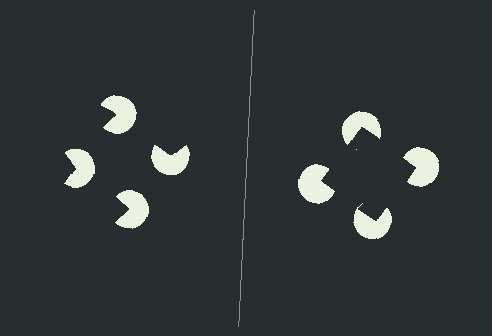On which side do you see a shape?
An illusory square appears on the right side. On the left side the wedge cuts are rotated, so no coherent shape forms.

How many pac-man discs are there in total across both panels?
8 — 4 on each side.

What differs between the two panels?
The pac-man discs are positioned identically on both sides; only the wedge orientations differ. On the right they align to a square; on the left they are misaligned.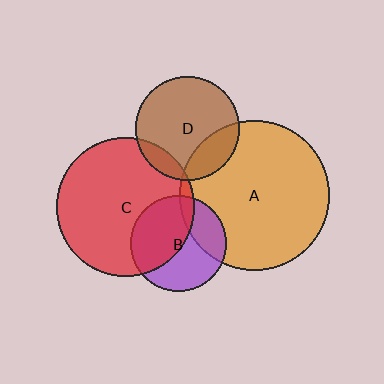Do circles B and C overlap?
Yes.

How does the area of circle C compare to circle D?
Approximately 1.8 times.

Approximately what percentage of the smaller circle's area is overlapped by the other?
Approximately 50%.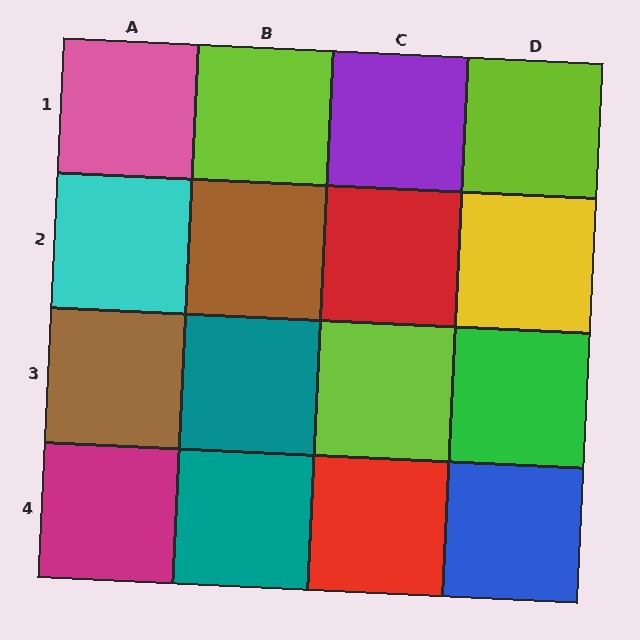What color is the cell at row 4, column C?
Red.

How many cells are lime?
3 cells are lime.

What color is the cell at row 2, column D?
Yellow.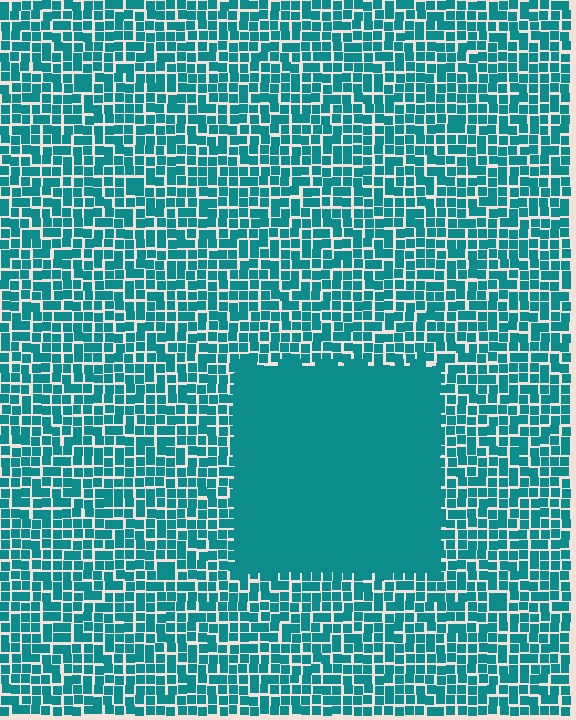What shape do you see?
I see a rectangle.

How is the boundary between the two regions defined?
The boundary is defined by a change in element density (approximately 2.0x ratio). All elements are the same color, size, and shape.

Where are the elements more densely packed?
The elements are more densely packed inside the rectangle boundary.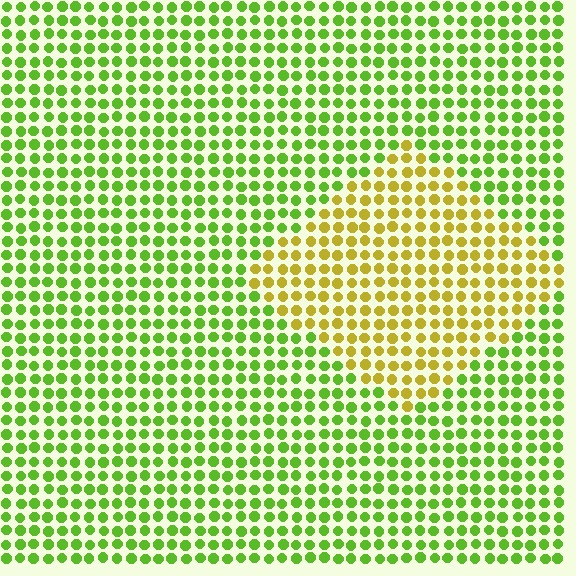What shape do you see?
I see a diamond.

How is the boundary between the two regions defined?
The boundary is defined purely by a slight shift in hue (about 45 degrees). Spacing, size, and orientation are identical on both sides.